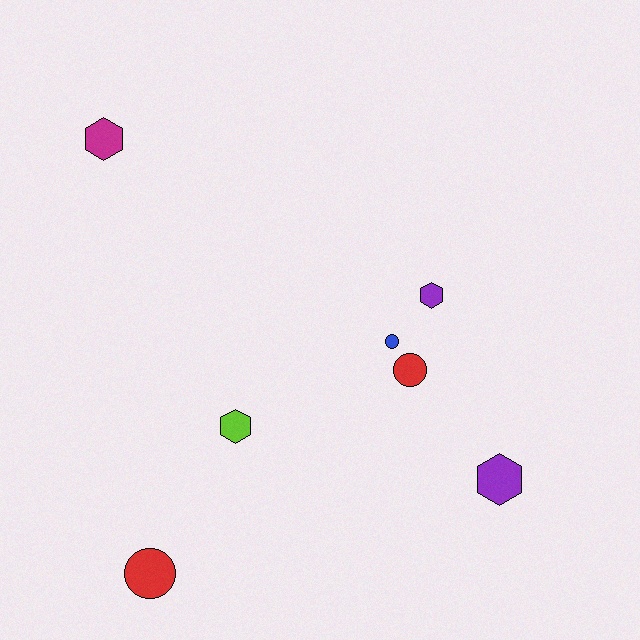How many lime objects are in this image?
There is 1 lime object.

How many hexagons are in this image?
There are 4 hexagons.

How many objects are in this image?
There are 7 objects.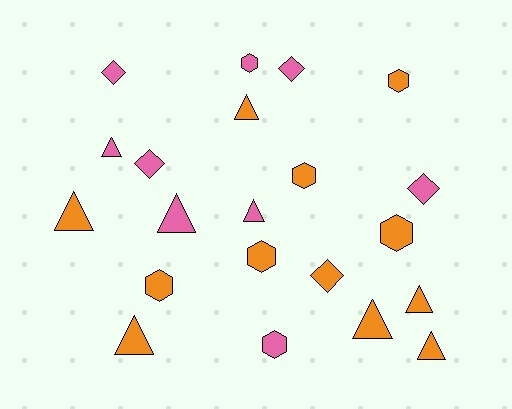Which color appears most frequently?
Orange, with 12 objects.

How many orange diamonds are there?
There is 1 orange diamond.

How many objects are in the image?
There are 21 objects.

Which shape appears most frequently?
Triangle, with 9 objects.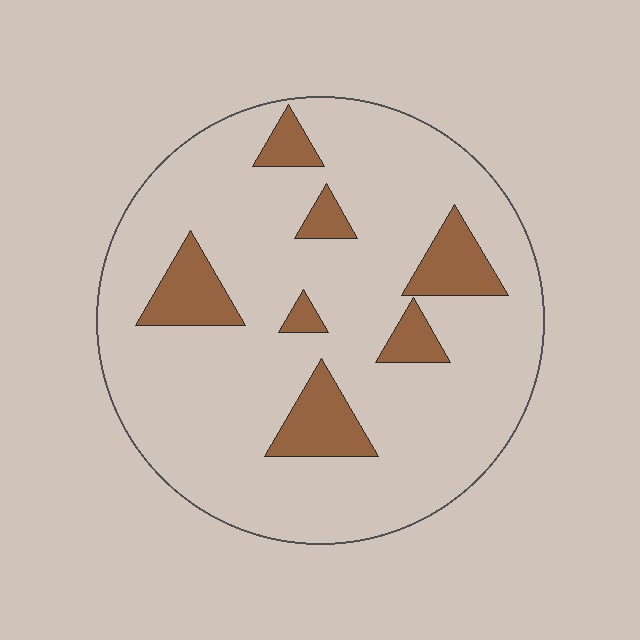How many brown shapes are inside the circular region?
7.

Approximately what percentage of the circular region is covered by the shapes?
Approximately 15%.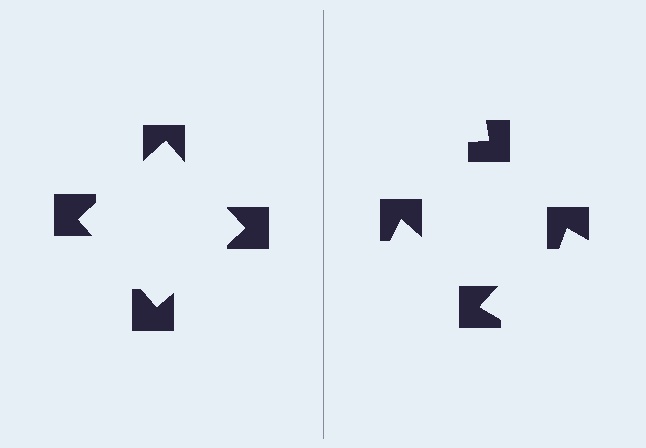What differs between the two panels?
The notched squares are positioned identically on both sides; only the wedge orientations differ. On the left they align to a square; on the right they are misaligned.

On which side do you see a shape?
An illusory square appears on the left side. On the right side the wedge cuts are rotated, so no coherent shape forms.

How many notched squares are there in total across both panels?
8 — 4 on each side.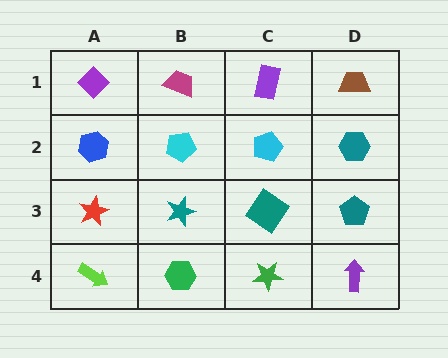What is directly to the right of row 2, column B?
A cyan pentagon.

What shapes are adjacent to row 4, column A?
A red star (row 3, column A), a green hexagon (row 4, column B).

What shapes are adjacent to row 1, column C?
A cyan pentagon (row 2, column C), a magenta trapezoid (row 1, column B), a brown trapezoid (row 1, column D).